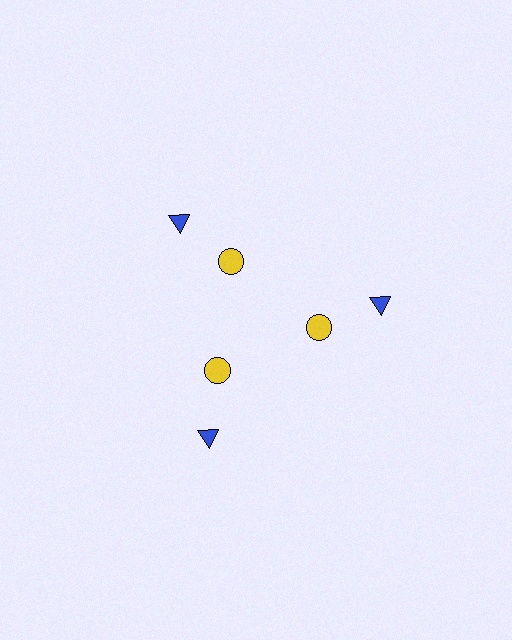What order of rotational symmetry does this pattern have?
This pattern has 3-fold rotational symmetry.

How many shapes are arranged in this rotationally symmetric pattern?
There are 6 shapes, arranged in 3 groups of 2.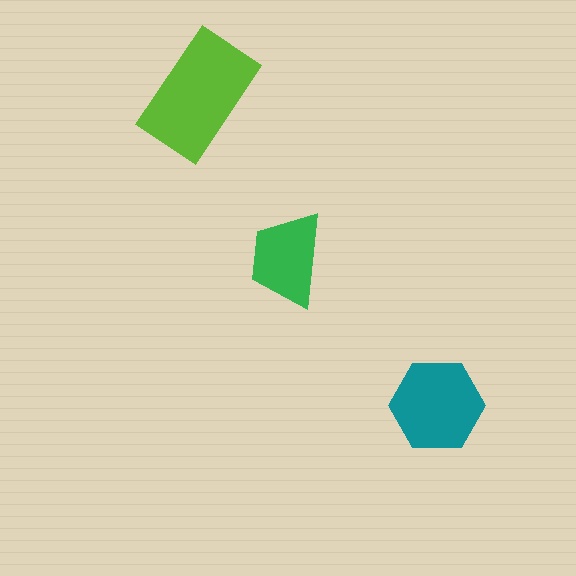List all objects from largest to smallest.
The lime rectangle, the teal hexagon, the green trapezoid.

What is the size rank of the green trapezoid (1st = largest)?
3rd.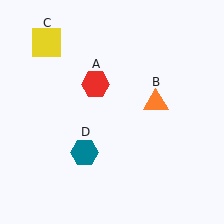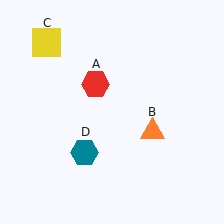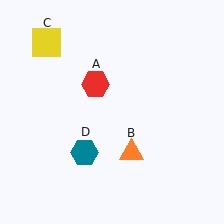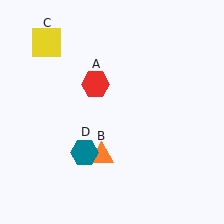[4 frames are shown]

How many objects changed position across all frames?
1 object changed position: orange triangle (object B).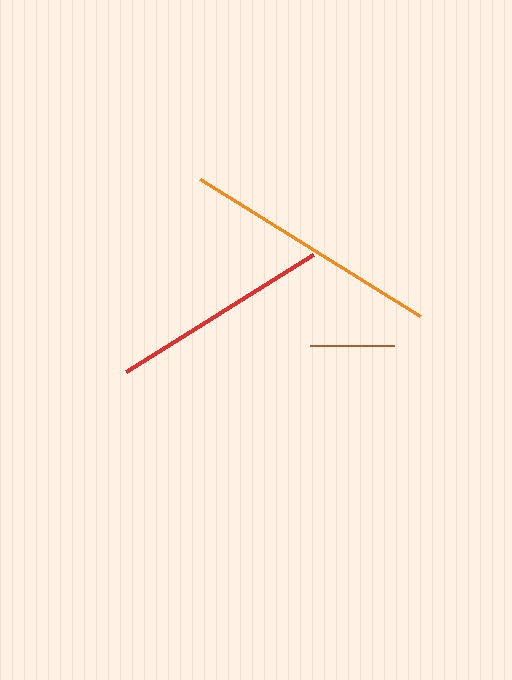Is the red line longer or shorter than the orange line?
The orange line is longer than the red line.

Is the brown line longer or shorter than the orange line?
The orange line is longer than the brown line.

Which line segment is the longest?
The orange line is the longest at approximately 259 pixels.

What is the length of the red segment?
The red segment is approximately 221 pixels long.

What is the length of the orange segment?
The orange segment is approximately 259 pixels long.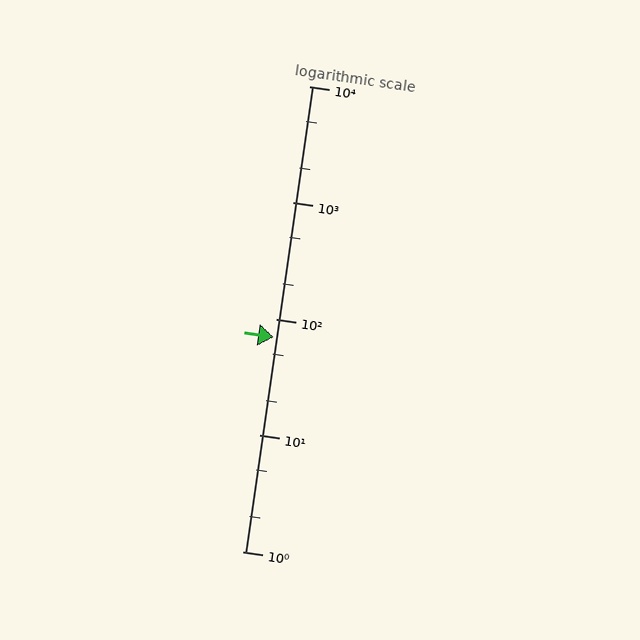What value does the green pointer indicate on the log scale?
The pointer indicates approximately 70.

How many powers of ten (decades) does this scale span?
The scale spans 4 decades, from 1 to 10000.